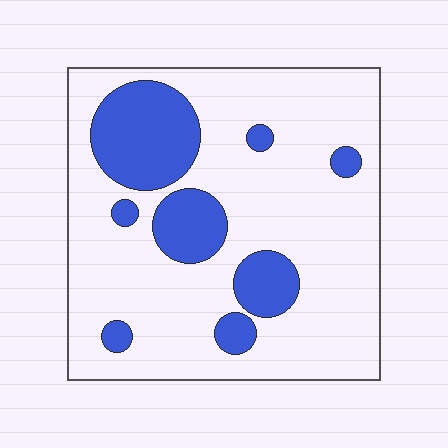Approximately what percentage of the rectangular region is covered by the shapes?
Approximately 20%.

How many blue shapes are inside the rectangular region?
8.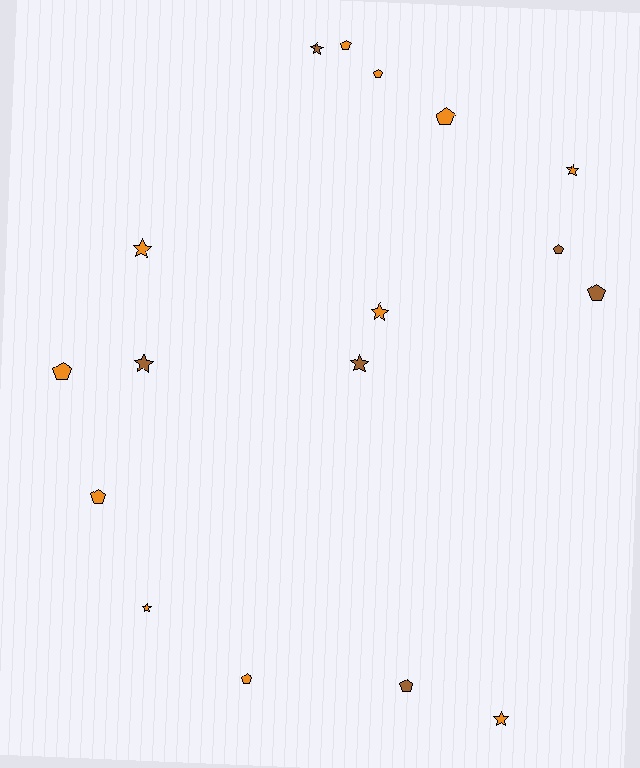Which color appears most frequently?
Orange, with 11 objects.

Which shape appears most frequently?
Pentagon, with 9 objects.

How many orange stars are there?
There are 5 orange stars.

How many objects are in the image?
There are 17 objects.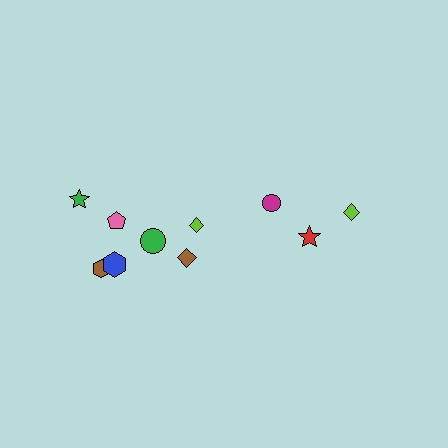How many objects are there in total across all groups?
There are 10 objects.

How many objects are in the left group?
There are 7 objects.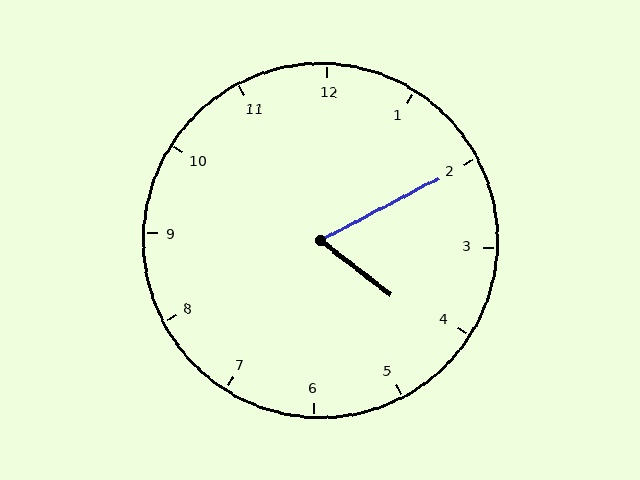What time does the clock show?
4:10.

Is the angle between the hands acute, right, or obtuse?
It is acute.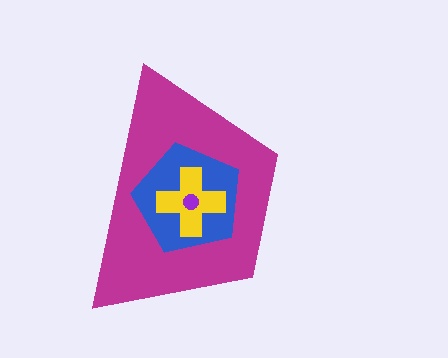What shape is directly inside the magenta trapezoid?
The blue pentagon.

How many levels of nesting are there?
4.